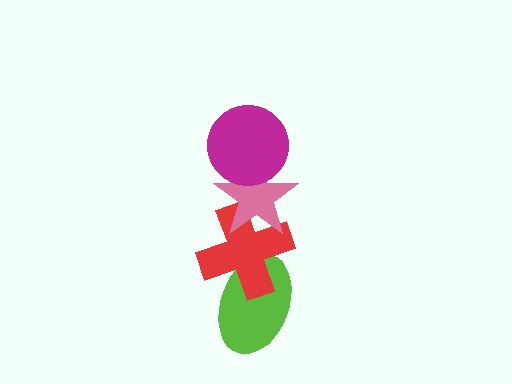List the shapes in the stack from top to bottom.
From top to bottom: the magenta circle, the pink star, the red cross, the lime ellipse.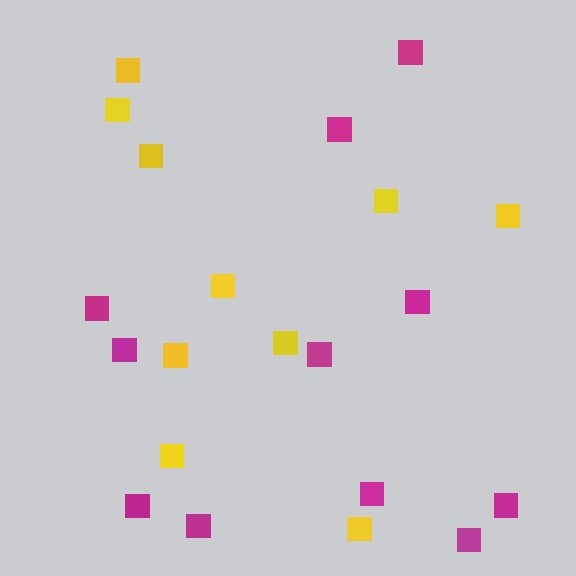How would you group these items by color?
There are 2 groups: one group of yellow squares (10) and one group of magenta squares (11).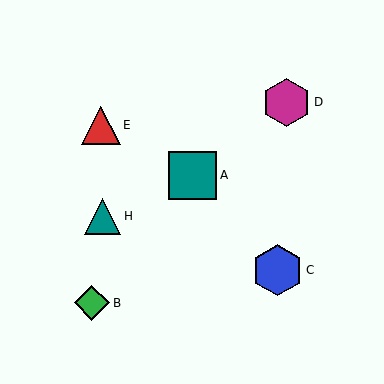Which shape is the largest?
The blue hexagon (labeled C) is the largest.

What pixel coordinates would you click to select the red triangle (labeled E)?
Click at (101, 125) to select the red triangle E.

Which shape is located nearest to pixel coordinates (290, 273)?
The blue hexagon (labeled C) at (277, 270) is nearest to that location.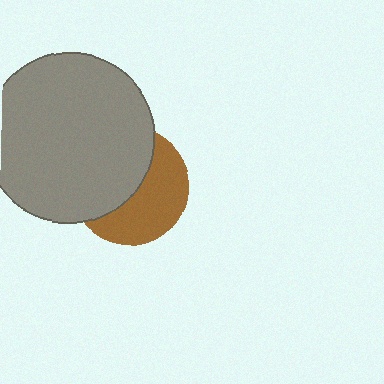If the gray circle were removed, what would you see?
You would see the complete brown circle.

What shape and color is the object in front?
The object in front is a gray circle.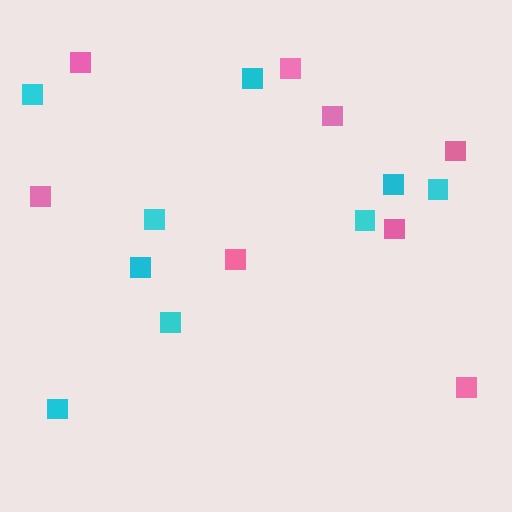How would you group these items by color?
There are 2 groups: one group of pink squares (8) and one group of cyan squares (9).